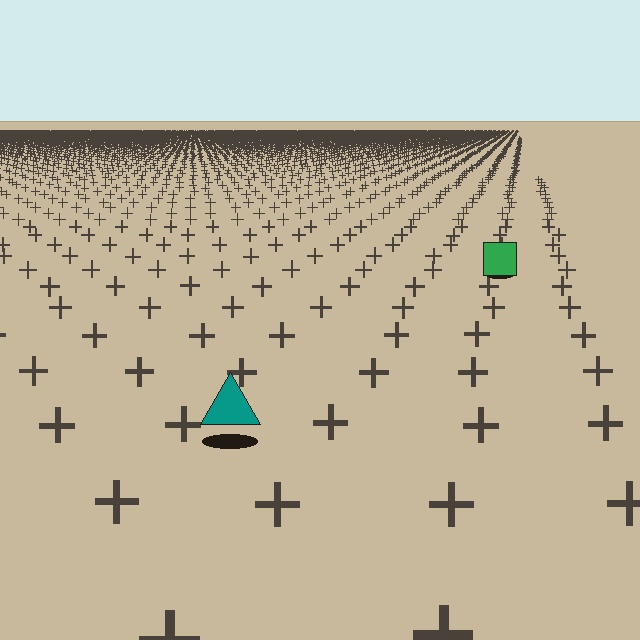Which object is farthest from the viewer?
The green square is farthest from the viewer. It appears smaller and the ground texture around it is denser.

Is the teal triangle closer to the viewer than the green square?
Yes. The teal triangle is closer — you can tell from the texture gradient: the ground texture is coarser near it.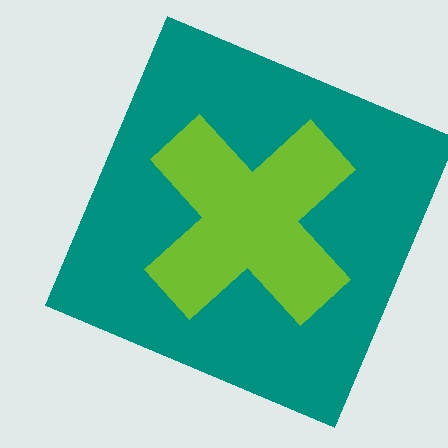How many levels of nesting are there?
2.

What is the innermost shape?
The lime cross.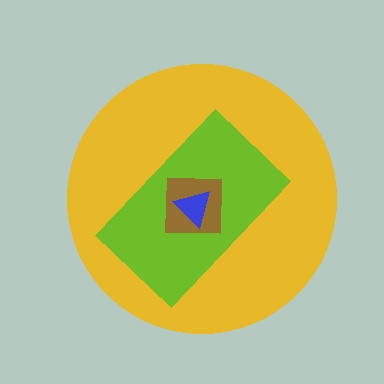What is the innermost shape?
The blue triangle.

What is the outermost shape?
The yellow circle.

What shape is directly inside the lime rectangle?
The brown square.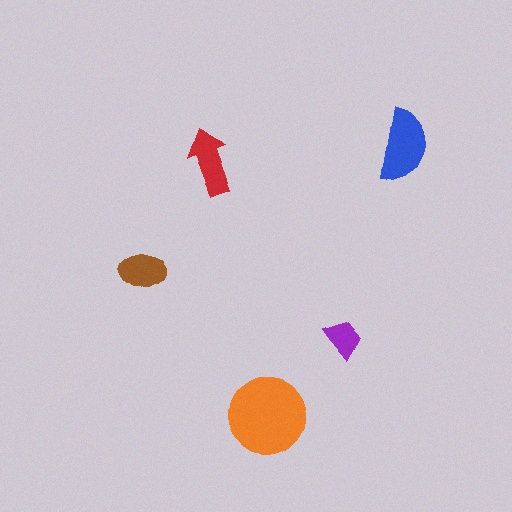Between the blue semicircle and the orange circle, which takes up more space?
The orange circle.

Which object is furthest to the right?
The blue semicircle is rightmost.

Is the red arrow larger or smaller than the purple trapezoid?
Larger.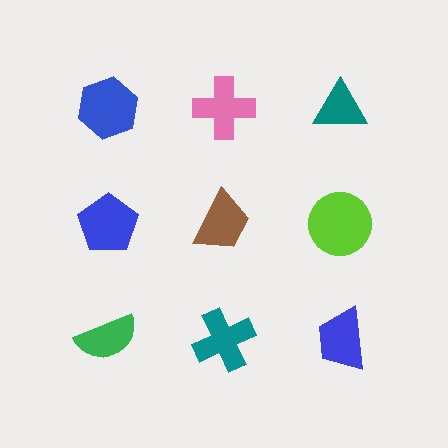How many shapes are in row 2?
3 shapes.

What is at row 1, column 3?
A teal triangle.